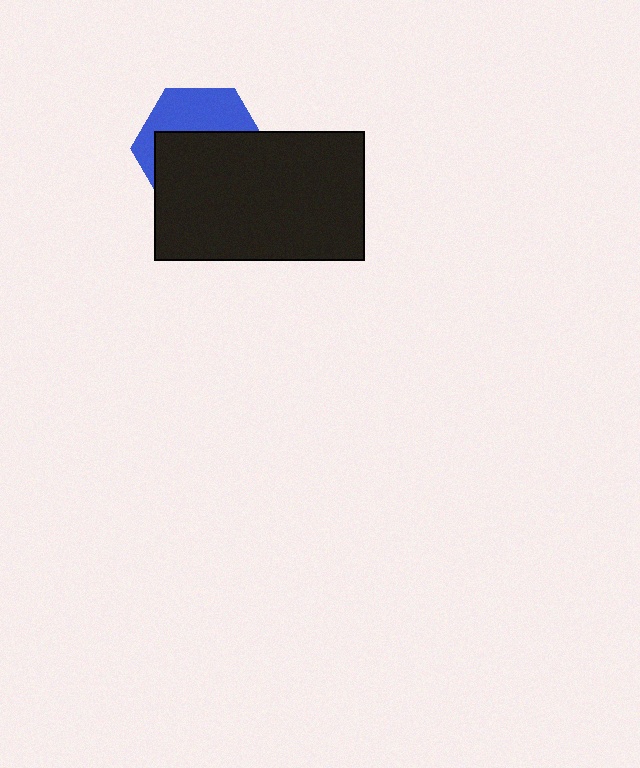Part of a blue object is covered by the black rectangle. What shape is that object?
It is a hexagon.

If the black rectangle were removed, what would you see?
You would see the complete blue hexagon.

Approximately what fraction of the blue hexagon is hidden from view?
Roughly 61% of the blue hexagon is hidden behind the black rectangle.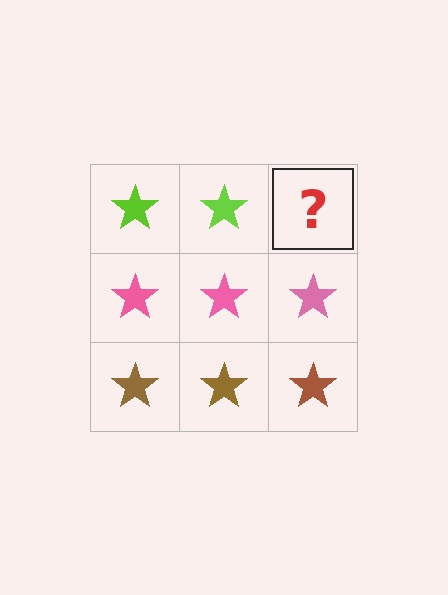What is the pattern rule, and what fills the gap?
The rule is that each row has a consistent color. The gap should be filled with a lime star.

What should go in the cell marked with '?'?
The missing cell should contain a lime star.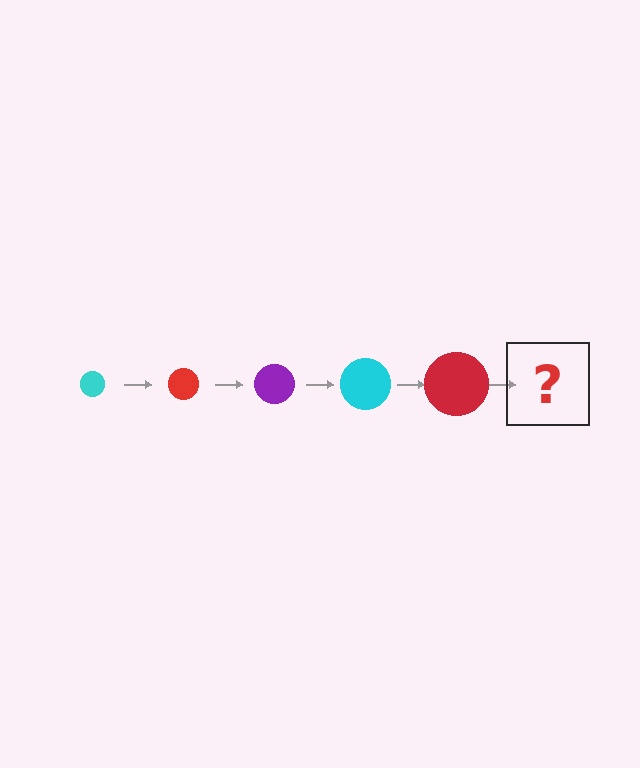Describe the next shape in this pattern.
It should be a purple circle, larger than the previous one.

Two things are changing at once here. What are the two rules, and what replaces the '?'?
The two rules are that the circle grows larger each step and the color cycles through cyan, red, and purple. The '?' should be a purple circle, larger than the previous one.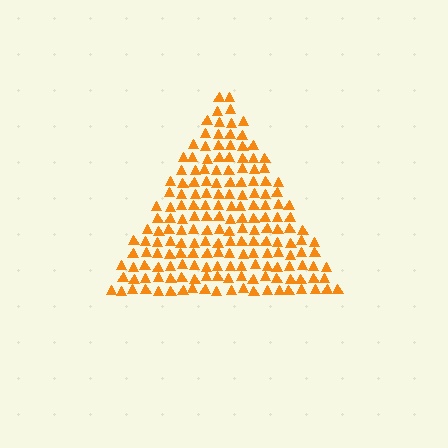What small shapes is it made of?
It is made of small triangles.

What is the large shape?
The large shape is a triangle.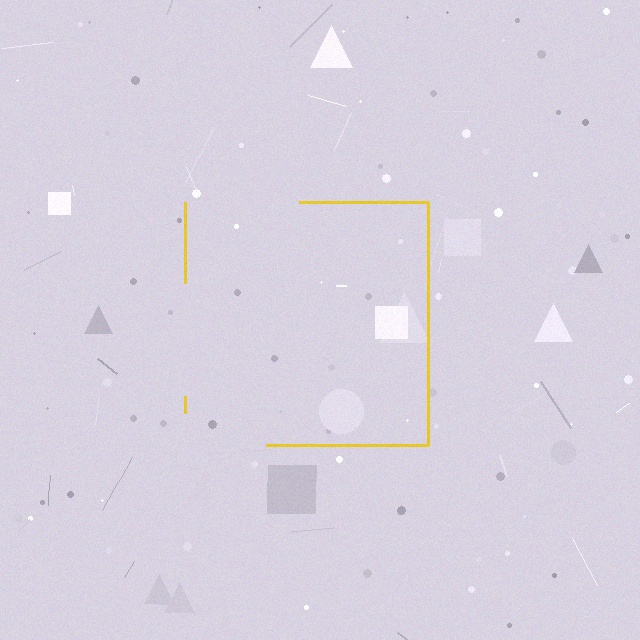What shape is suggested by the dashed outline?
The dashed outline suggests a square.